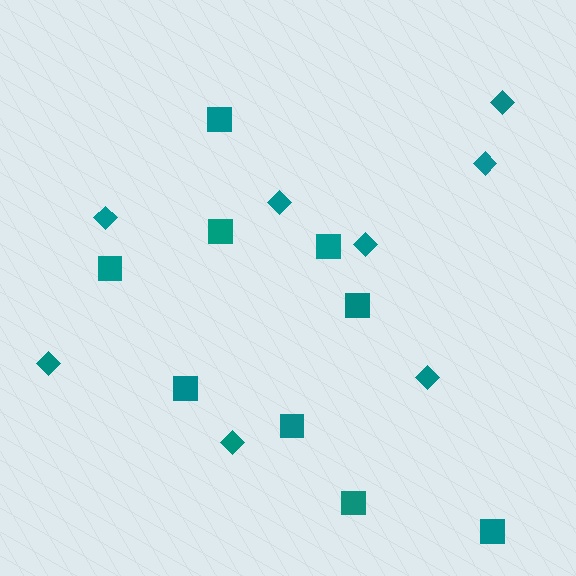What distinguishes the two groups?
There are 2 groups: one group of squares (9) and one group of diamonds (8).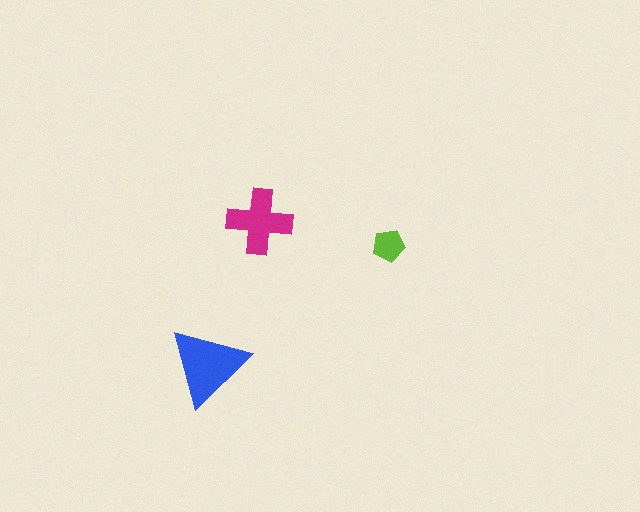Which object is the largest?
The blue triangle.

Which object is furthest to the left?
The blue triangle is leftmost.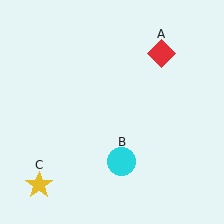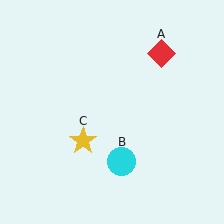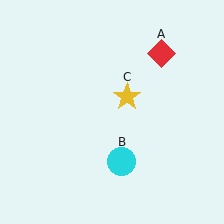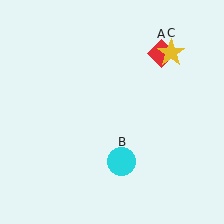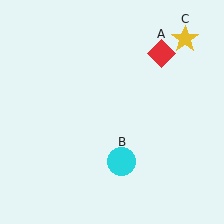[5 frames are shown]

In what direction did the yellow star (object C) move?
The yellow star (object C) moved up and to the right.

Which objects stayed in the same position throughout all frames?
Red diamond (object A) and cyan circle (object B) remained stationary.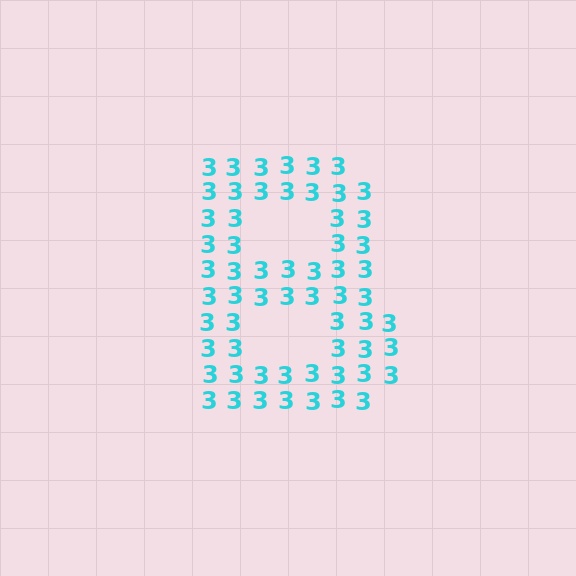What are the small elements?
The small elements are digit 3's.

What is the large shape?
The large shape is the letter B.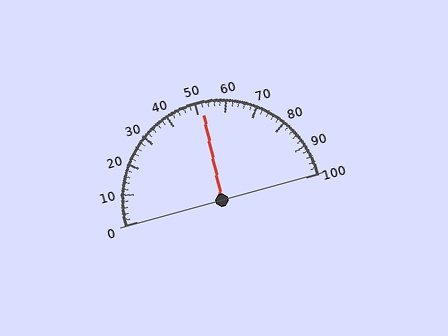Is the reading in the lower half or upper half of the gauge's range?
The reading is in the upper half of the range (0 to 100).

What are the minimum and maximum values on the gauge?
The gauge ranges from 0 to 100.